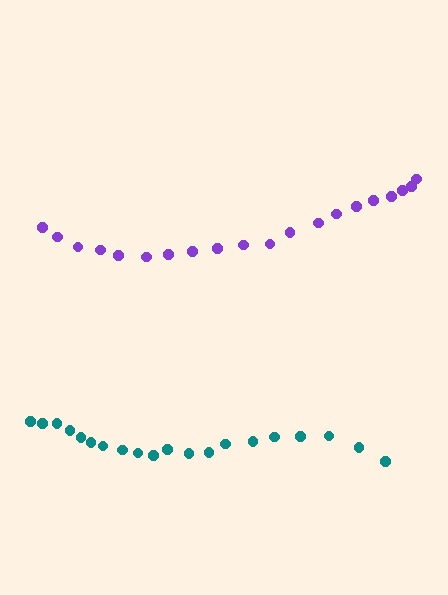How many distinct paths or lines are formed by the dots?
There are 2 distinct paths.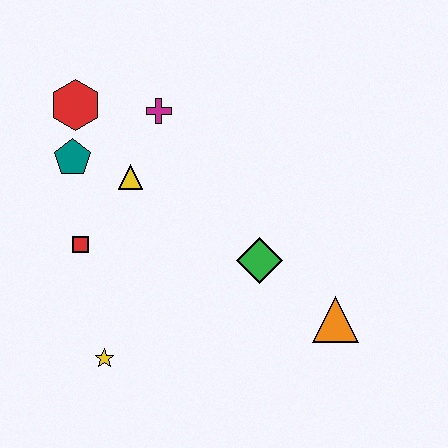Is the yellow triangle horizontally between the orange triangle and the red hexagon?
Yes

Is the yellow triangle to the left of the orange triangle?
Yes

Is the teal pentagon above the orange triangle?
Yes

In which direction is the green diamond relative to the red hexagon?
The green diamond is to the right of the red hexagon.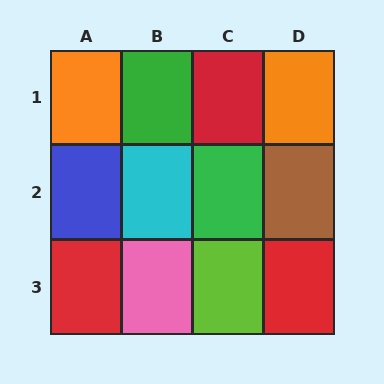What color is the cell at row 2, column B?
Cyan.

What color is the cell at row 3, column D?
Red.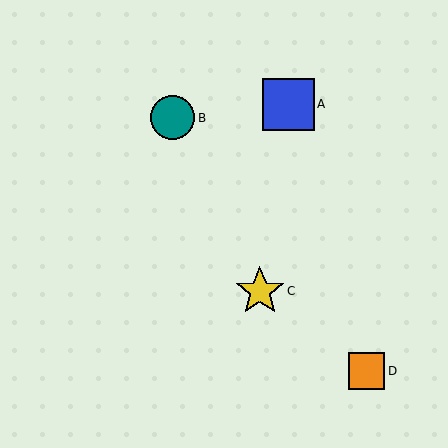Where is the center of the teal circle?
The center of the teal circle is at (172, 118).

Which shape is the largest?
The blue square (labeled A) is the largest.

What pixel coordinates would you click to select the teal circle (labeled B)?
Click at (172, 118) to select the teal circle B.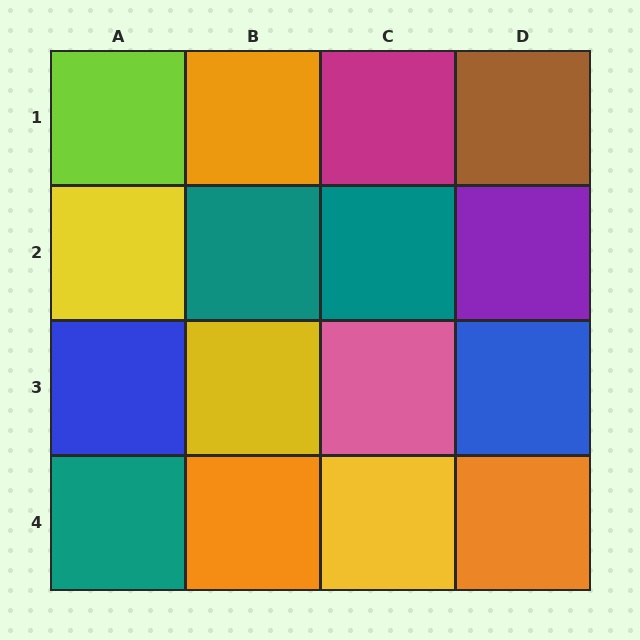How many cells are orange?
3 cells are orange.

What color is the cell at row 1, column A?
Lime.